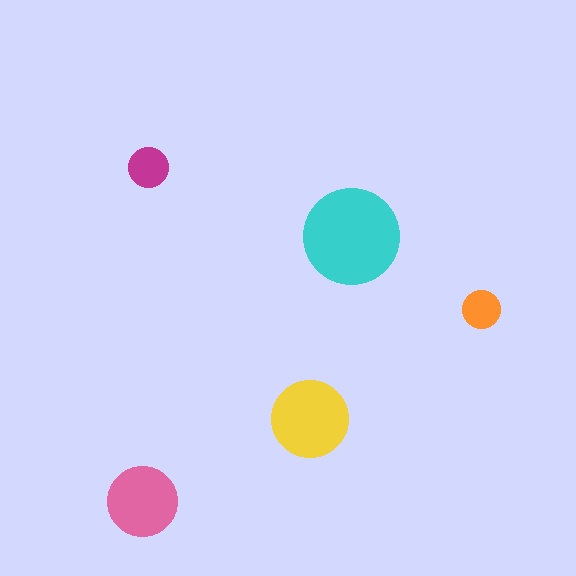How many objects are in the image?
There are 5 objects in the image.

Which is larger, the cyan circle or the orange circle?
The cyan one.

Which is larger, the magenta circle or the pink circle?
The pink one.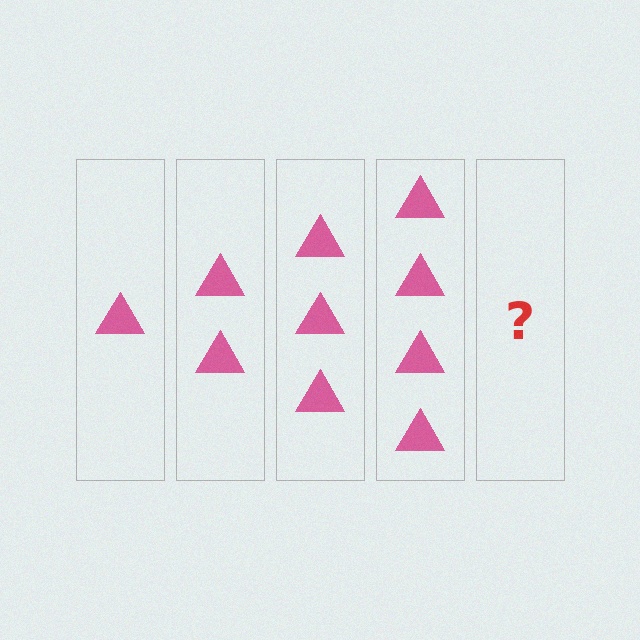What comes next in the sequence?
The next element should be 5 triangles.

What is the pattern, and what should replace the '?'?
The pattern is that each step adds one more triangle. The '?' should be 5 triangles.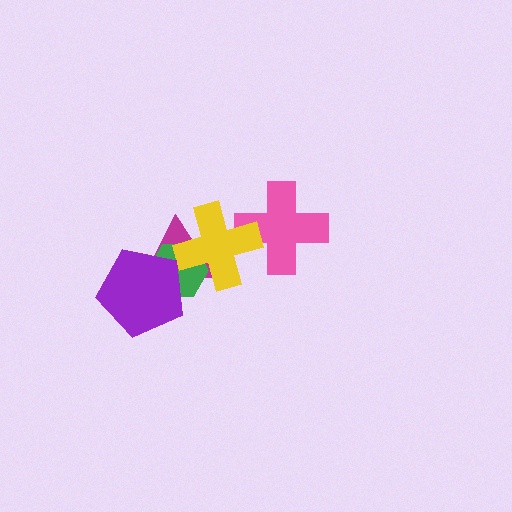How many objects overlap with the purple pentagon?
2 objects overlap with the purple pentagon.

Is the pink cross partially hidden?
Yes, it is partially covered by another shape.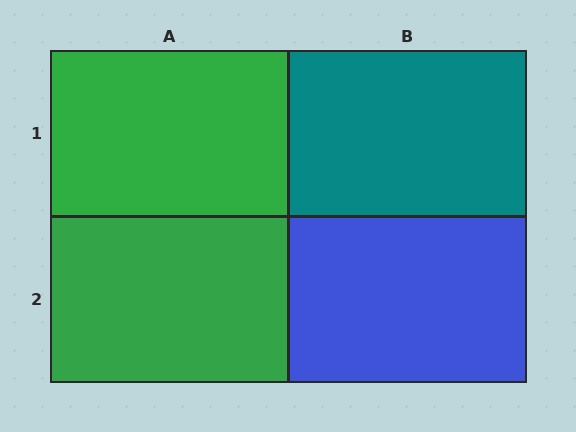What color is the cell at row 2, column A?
Green.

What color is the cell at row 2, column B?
Blue.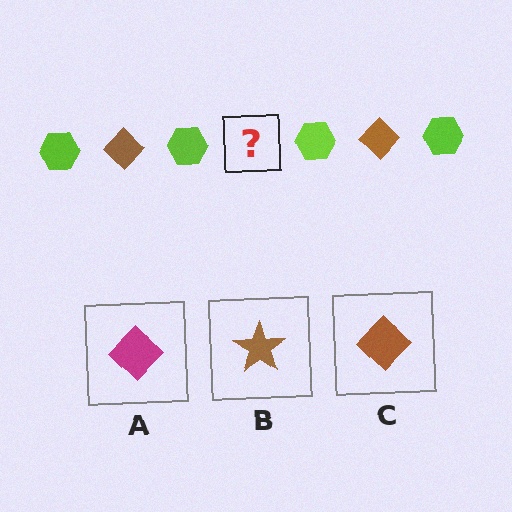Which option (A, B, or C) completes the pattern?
C.